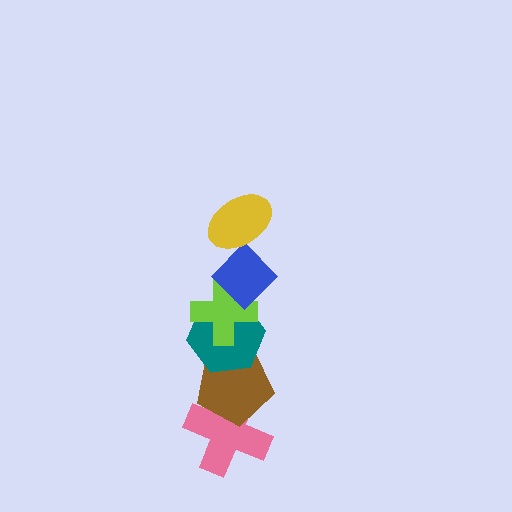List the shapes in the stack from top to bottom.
From top to bottom: the yellow ellipse, the blue diamond, the lime cross, the teal hexagon, the brown pentagon, the pink cross.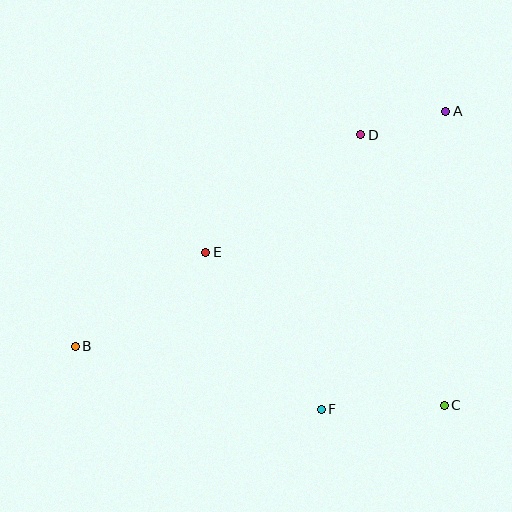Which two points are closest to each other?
Points A and D are closest to each other.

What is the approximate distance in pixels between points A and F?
The distance between A and F is approximately 323 pixels.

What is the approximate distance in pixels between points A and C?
The distance between A and C is approximately 294 pixels.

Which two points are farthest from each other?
Points A and B are farthest from each other.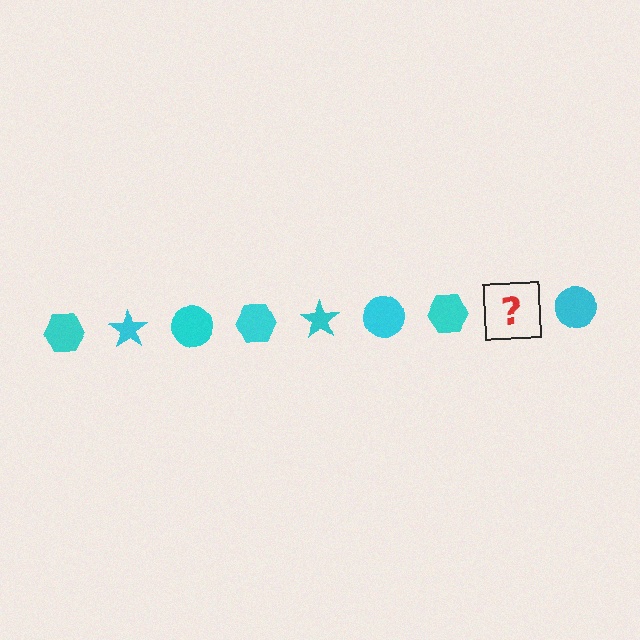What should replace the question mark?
The question mark should be replaced with a cyan star.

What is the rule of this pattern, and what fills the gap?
The rule is that the pattern cycles through hexagon, star, circle shapes in cyan. The gap should be filled with a cyan star.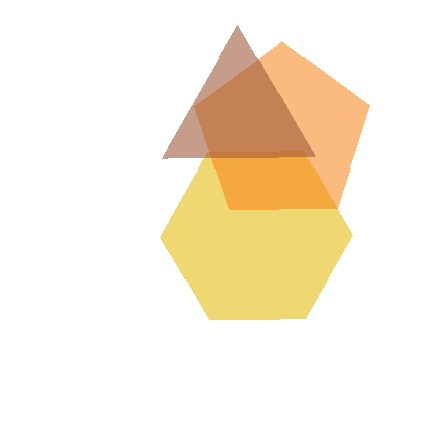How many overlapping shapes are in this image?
There are 3 overlapping shapes in the image.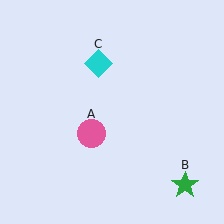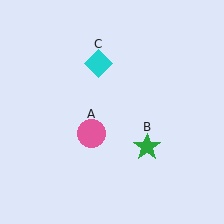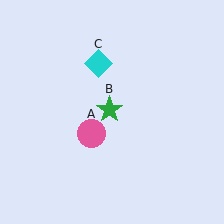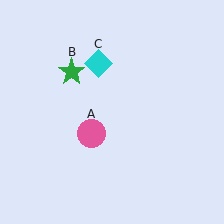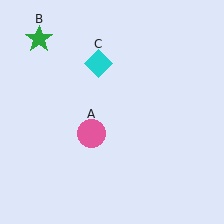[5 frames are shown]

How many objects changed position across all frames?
1 object changed position: green star (object B).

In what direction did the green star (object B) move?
The green star (object B) moved up and to the left.